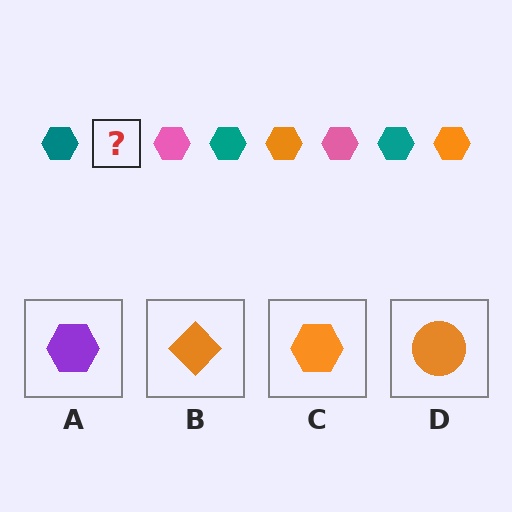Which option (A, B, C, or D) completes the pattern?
C.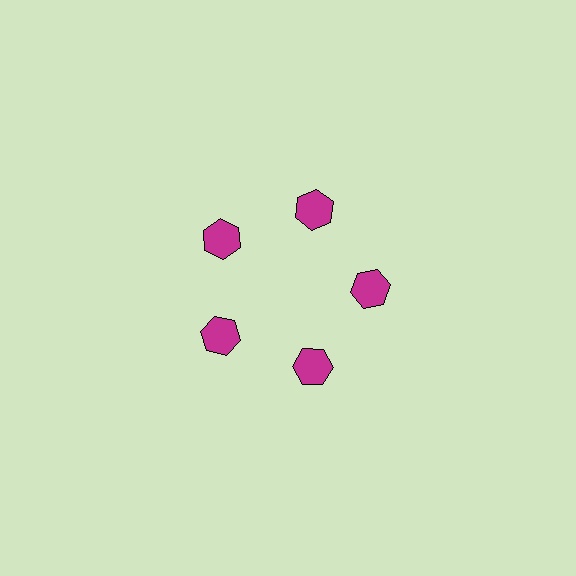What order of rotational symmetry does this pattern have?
This pattern has 5-fold rotational symmetry.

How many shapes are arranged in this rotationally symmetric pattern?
There are 5 shapes, arranged in 5 groups of 1.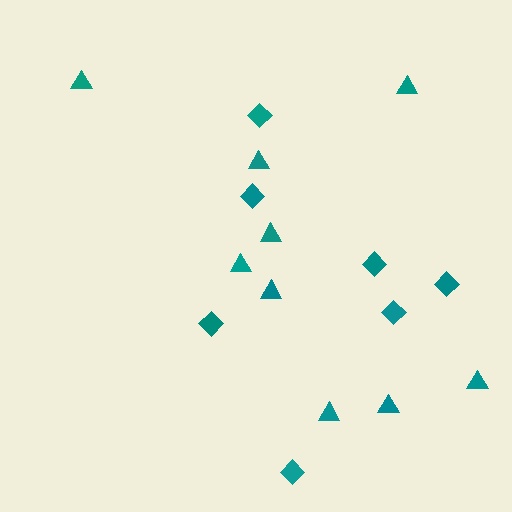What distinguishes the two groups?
There are 2 groups: one group of diamonds (7) and one group of triangles (9).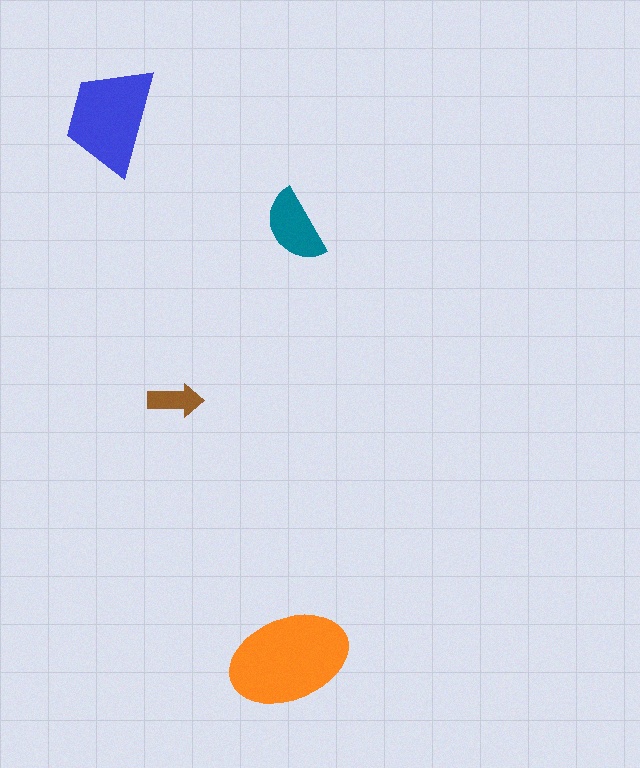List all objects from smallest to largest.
The brown arrow, the teal semicircle, the blue trapezoid, the orange ellipse.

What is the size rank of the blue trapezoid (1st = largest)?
2nd.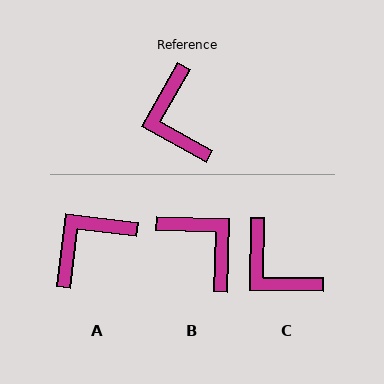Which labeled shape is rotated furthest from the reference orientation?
B, about 153 degrees away.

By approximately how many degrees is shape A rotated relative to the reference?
Approximately 68 degrees clockwise.